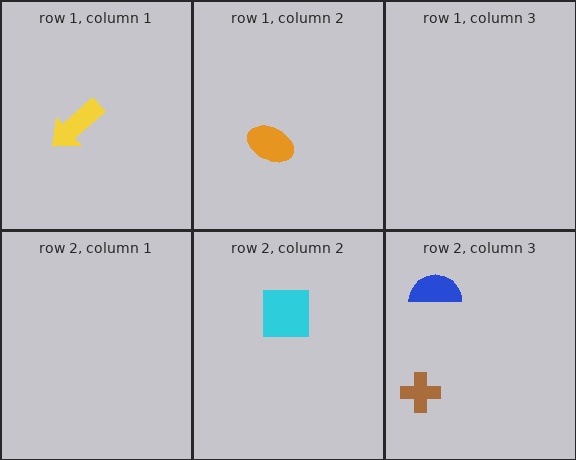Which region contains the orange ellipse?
The row 1, column 2 region.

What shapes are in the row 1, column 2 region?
The orange ellipse.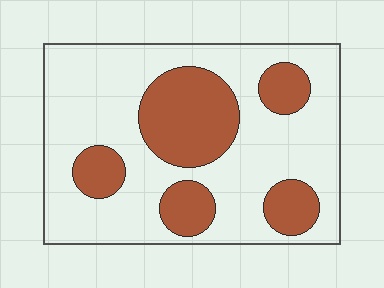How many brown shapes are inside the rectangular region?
5.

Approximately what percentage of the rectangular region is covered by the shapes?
Approximately 30%.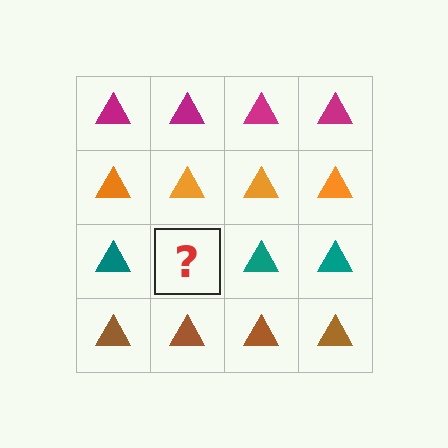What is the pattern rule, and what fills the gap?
The rule is that each row has a consistent color. The gap should be filled with a teal triangle.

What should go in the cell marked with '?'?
The missing cell should contain a teal triangle.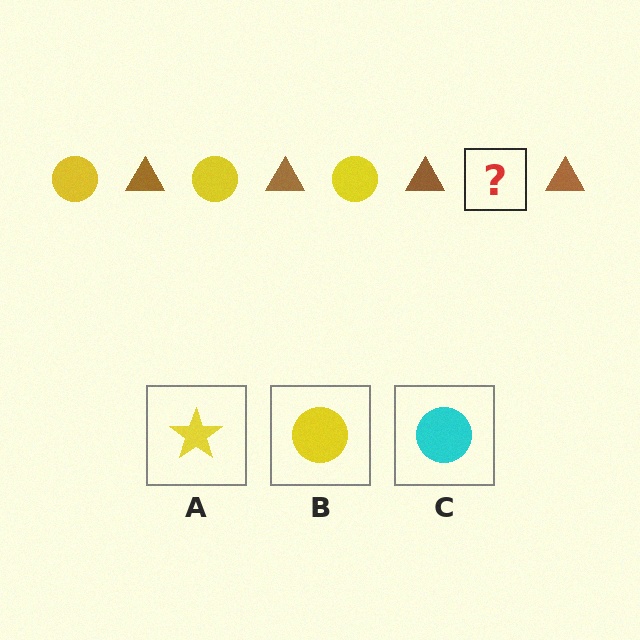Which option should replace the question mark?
Option B.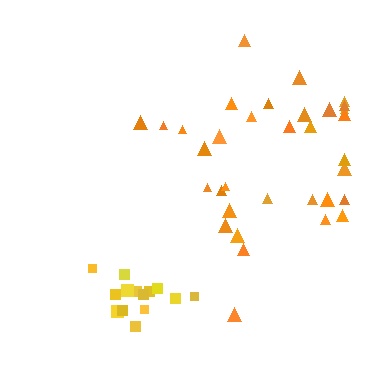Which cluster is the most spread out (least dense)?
Orange.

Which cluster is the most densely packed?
Yellow.